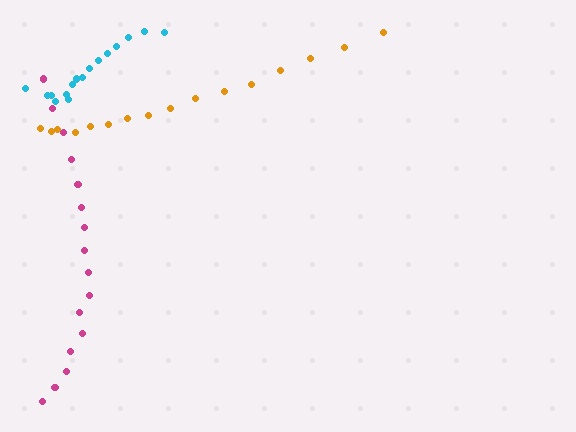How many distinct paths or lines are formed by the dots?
There are 3 distinct paths.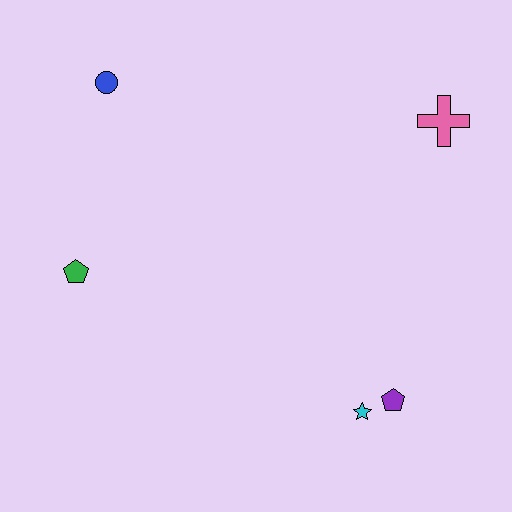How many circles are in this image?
There is 1 circle.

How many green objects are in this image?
There is 1 green object.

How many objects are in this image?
There are 5 objects.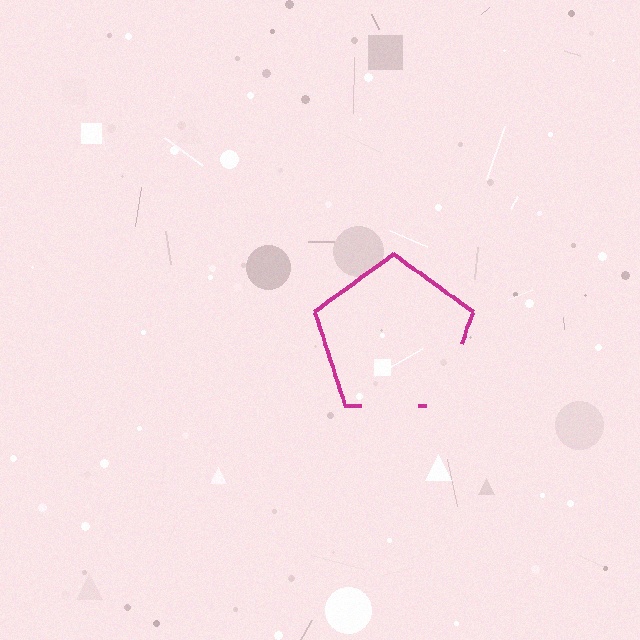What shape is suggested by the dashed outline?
The dashed outline suggests a pentagon.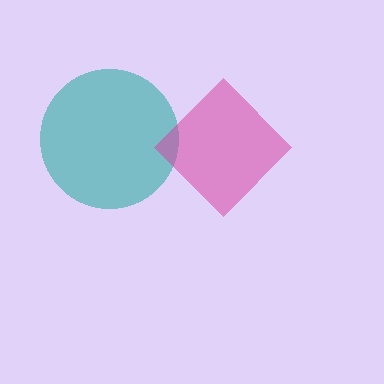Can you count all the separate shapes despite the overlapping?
Yes, there are 2 separate shapes.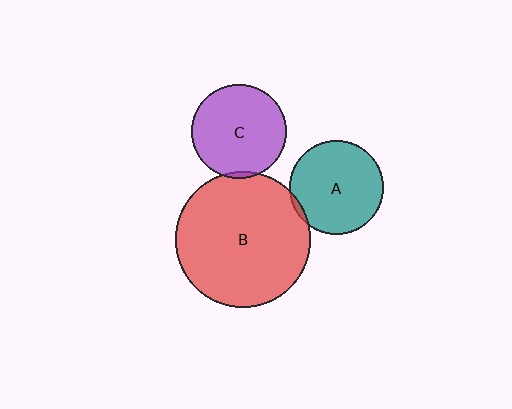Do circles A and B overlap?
Yes.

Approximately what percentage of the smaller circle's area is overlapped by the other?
Approximately 5%.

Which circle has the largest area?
Circle B (red).